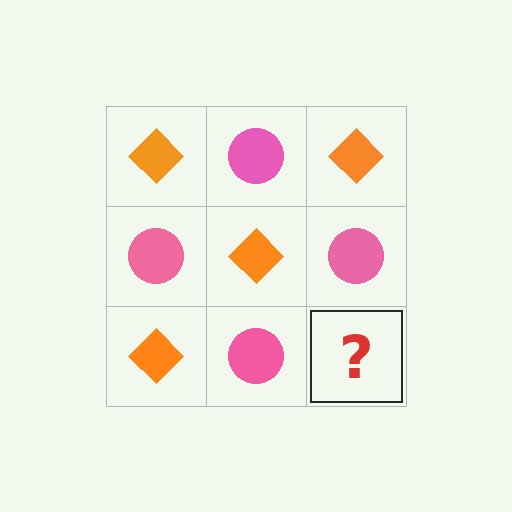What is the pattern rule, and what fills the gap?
The rule is that it alternates orange diamond and pink circle in a checkerboard pattern. The gap should be filled with an orange diamond.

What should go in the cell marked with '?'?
The missing cell should contain an orange diamond.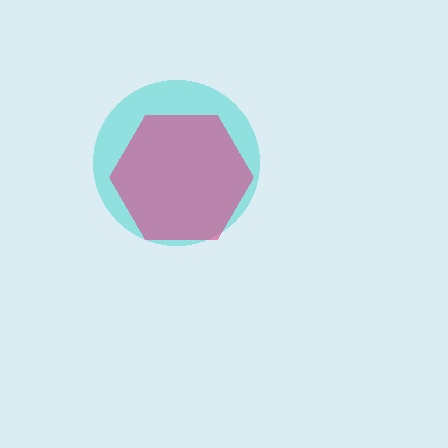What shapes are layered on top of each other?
The layered shapes are: a cyan circle, a magenta hexagon.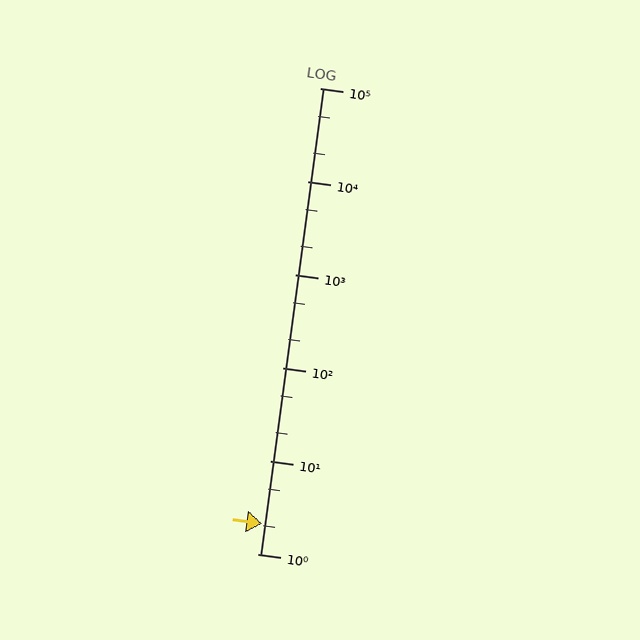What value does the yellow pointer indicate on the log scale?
The pointer indicates approximately 2.1.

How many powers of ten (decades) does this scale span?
The scale spans 5 decades, from 1 to 100000.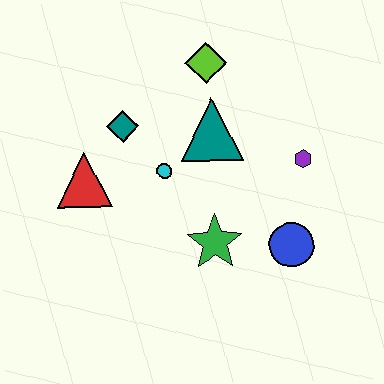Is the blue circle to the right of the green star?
Yes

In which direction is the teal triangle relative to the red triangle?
The teal triangle is to the right of the red triangle.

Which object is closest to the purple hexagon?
The blue circle is closest to the purple hexagon.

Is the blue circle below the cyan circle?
Yes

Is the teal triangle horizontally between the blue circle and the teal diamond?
Yes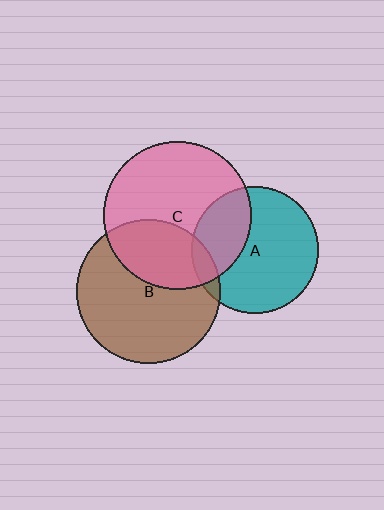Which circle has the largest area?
Circle C (pink).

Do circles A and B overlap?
Yes.